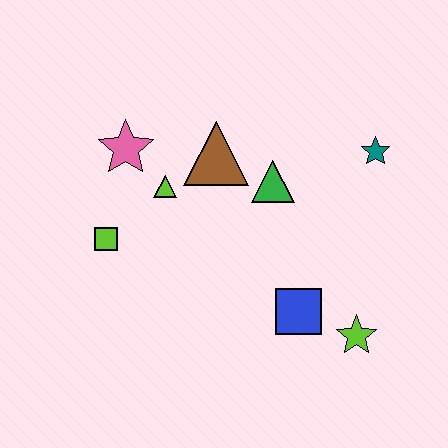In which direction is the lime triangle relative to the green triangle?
The lime triangle is to the left of the green triangle.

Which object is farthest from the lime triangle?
The lime star is farthest from the lime triangle.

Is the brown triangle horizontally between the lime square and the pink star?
No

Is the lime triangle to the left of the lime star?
Yes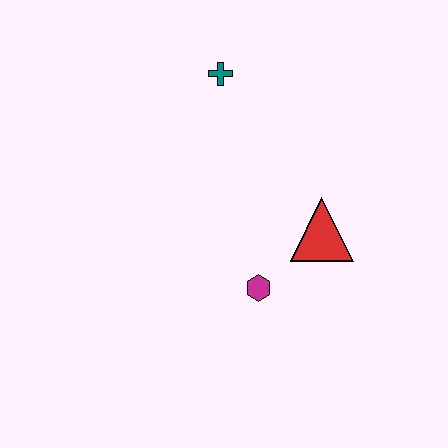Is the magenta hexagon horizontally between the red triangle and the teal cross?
Yes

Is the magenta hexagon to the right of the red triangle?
No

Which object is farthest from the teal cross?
The magenta hexagon is farthest from the teal cross.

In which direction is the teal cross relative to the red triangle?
The teal cross is above the red triangle.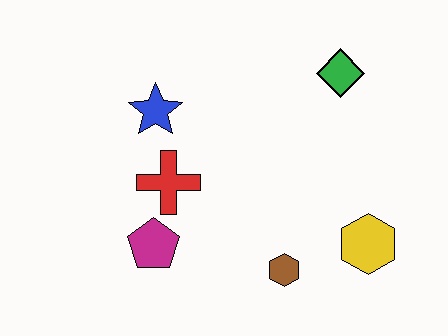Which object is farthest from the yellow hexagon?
The blue star is farthest from the yellow hexagon.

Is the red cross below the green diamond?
Yes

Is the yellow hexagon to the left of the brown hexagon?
No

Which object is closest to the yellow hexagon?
The brown hexagon is closest to the yellow hexagon.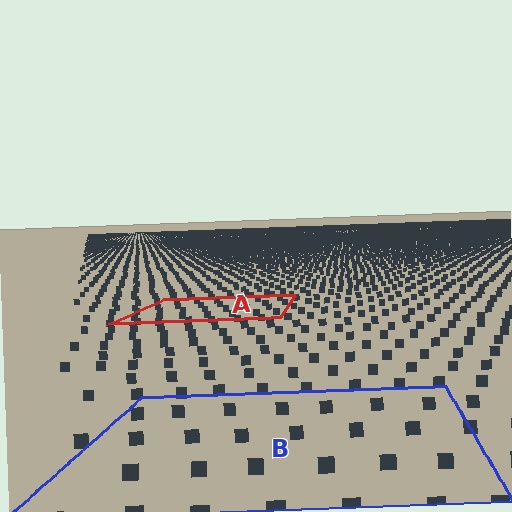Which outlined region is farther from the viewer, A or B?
Region A is farther from the viewer — the texture elements inside it appear smaller and more densely packed.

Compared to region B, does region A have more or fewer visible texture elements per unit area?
Region A has more texture elements per unit area — they are packed more densely because it is farther away.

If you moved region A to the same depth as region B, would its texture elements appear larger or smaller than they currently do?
They would appear larger. At a closer depth, the same texture elements are projected at a bigger on-screen size.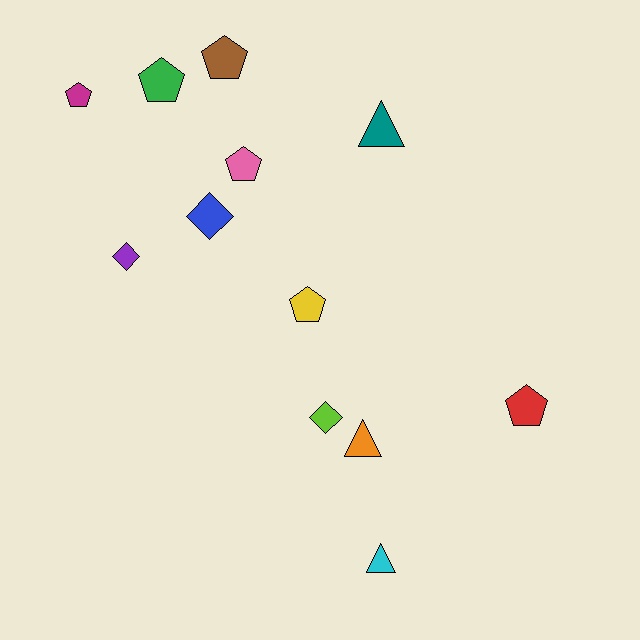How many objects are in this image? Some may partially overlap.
There are 12 objects.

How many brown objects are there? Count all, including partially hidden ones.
There is 1 brown object.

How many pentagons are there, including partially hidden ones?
There are 6 pentagons.